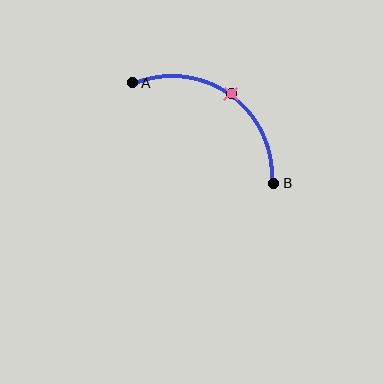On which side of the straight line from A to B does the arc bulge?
The arc bulges above and to the right of the straight line connecting A and B.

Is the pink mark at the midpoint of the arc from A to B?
Yes. The pink mark lies on the arc at equal arc-length from both A and B — it is the arc midpoint.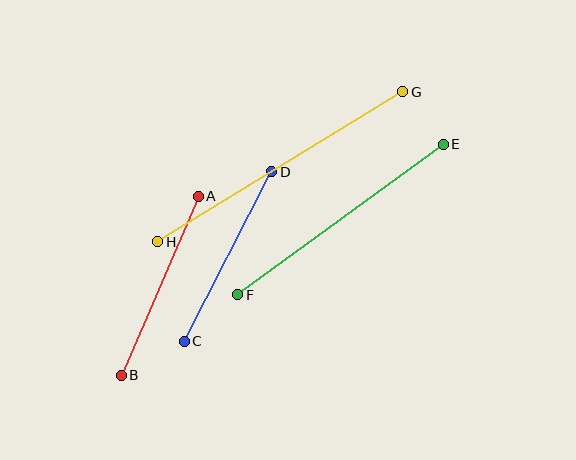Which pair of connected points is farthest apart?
Points G and H are farthest apart.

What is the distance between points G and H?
The distance is approximately 287 pixels.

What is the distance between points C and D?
The distance is approximately 191 pixels.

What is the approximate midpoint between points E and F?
The midpoint is at approximately (340, 219) pixels.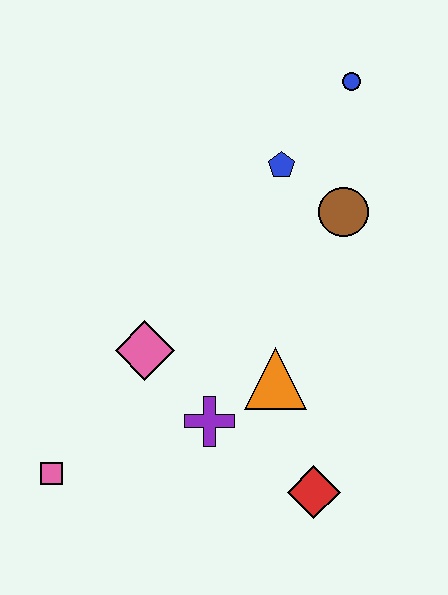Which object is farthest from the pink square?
The blue circle is farthest from the pink square.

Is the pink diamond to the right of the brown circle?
No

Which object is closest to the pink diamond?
The purple cross is closest to the pink diamond.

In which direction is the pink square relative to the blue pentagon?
The pink square is below the blue pentagon.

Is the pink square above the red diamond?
Yes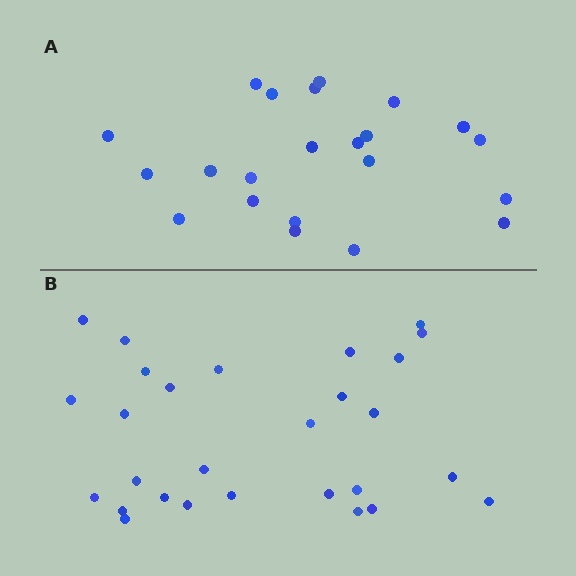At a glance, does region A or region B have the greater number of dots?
Region B (the bottom region) has more dots.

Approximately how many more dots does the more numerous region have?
Region B has about 6 more dots than region A.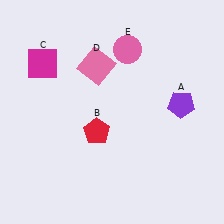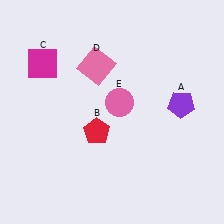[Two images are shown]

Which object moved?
The pink circle (E) moved down.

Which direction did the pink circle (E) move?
The pink circle (E) moved down.